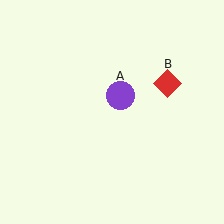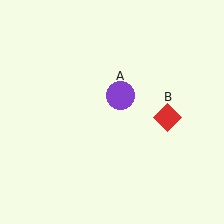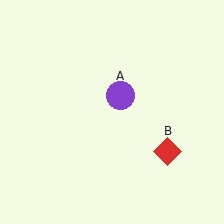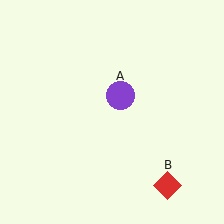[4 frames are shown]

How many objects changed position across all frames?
1 object changed position: red diamond (object B).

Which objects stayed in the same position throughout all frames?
Purple circle (object A) remained stationary.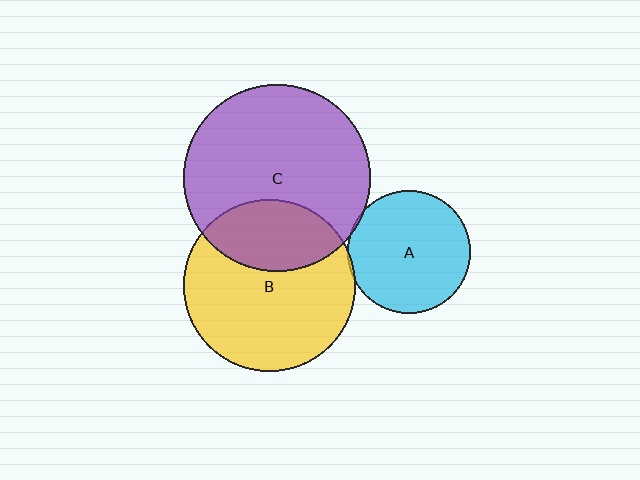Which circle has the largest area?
Circle C (purple).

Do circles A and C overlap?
Yes.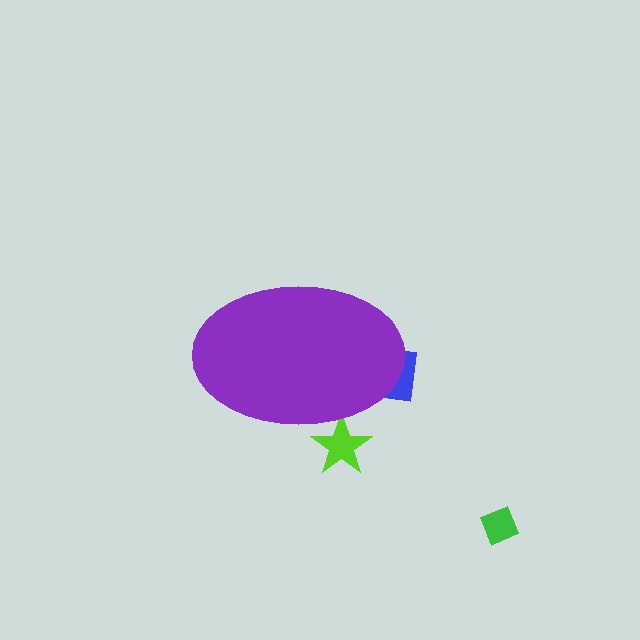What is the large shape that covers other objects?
A purple ellipse.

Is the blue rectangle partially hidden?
Yes, the blue rectangle is partially hidden behind the purple ellipse.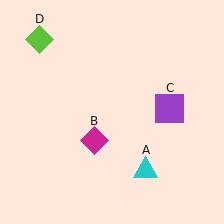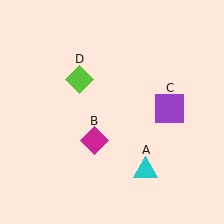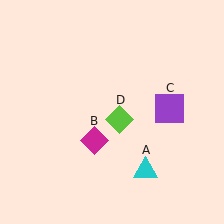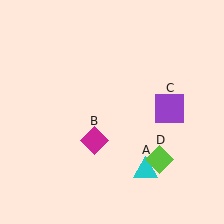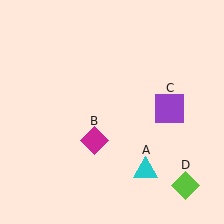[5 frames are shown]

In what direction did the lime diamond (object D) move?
The lime diamond (object D) moved down and to the right.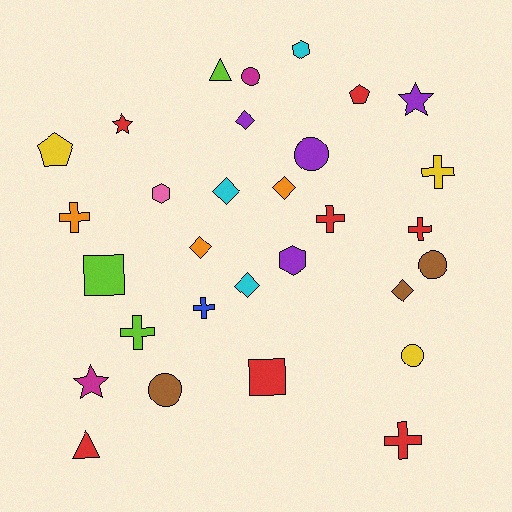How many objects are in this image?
There are 30 objects.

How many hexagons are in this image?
There are 3 hexagons.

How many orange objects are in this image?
There are 3 orange objects.